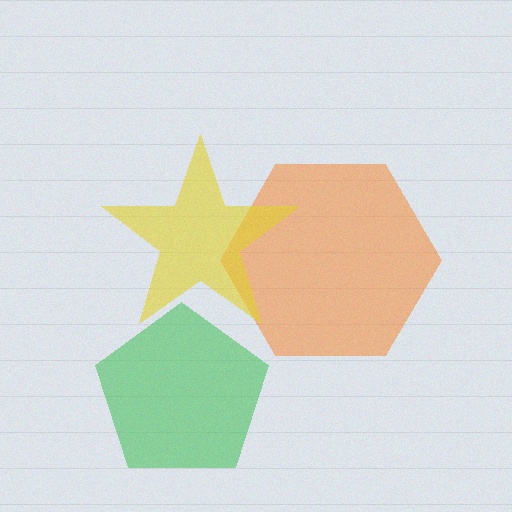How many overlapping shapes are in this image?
There are 3 overlapping shapes in the image.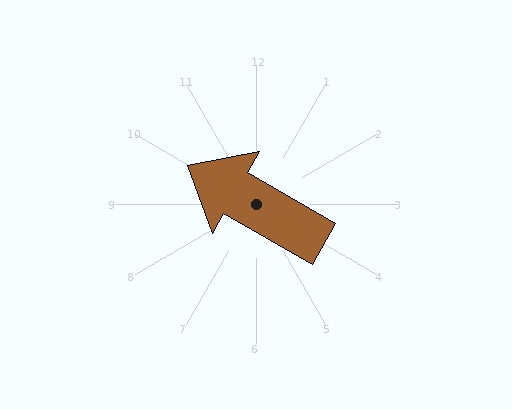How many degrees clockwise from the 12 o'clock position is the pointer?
Approximately 300 degrees.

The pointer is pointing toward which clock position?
Roughly 10 o'clock.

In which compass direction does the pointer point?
Northwest.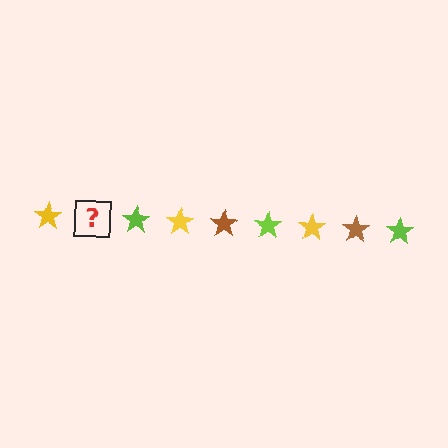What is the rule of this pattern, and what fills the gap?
The rule is that the pattern cycles through yellow, brown, lime stars. The gap should be filled with a brown star.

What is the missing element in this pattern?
The missing element is a brown star.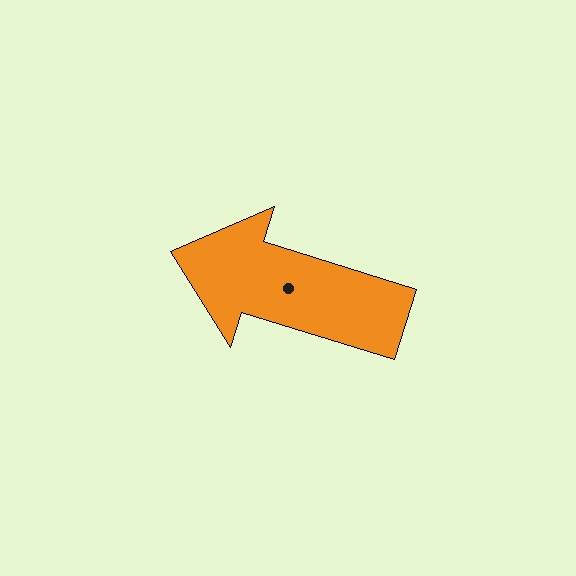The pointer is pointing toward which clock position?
Roughly 10 o'clock.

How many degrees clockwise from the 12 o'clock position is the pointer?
Approximately 287 degrees.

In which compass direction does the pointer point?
West.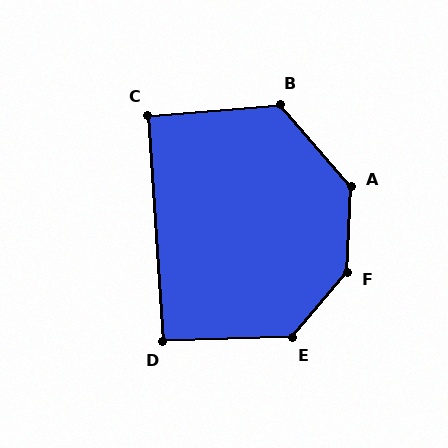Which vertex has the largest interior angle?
F, at approximately 142 degrees.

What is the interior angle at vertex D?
Approximately 92 degrees (approximately right).